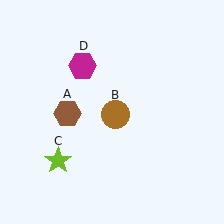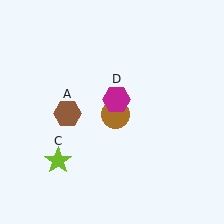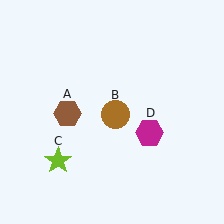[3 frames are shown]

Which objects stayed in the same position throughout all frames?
Brown hexagon (object A) and brown circle (object B) and lime star (object C) remained stationary.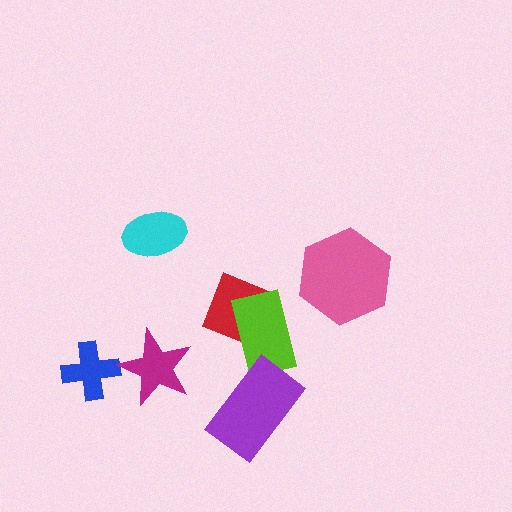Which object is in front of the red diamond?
The lime rectangle is in front of the red diamond.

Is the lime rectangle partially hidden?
Yes, it is partially covered by another shape.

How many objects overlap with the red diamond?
1 object overlaps with the red diamond.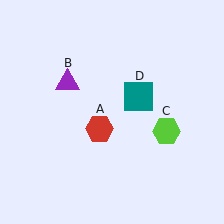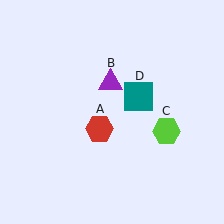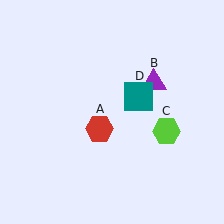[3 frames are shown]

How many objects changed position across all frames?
1 object changed position: purple triangle (object B).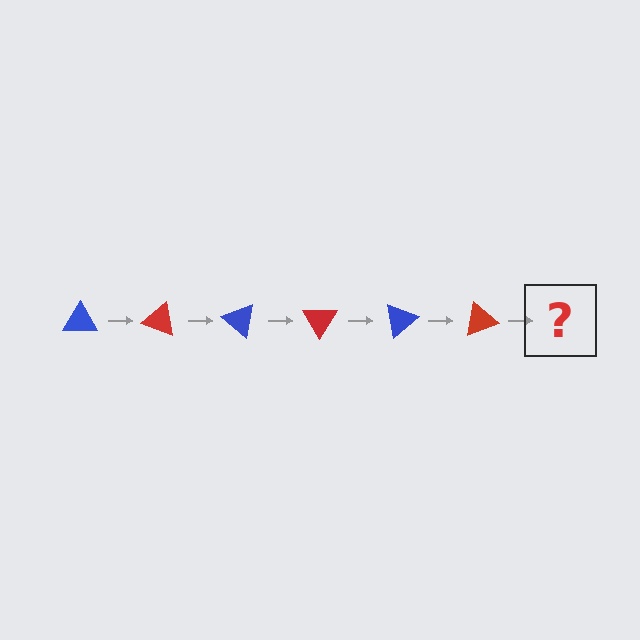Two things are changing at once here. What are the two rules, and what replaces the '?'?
The two rules are that it rotates 20 degrees each step and the color cycles through blue and red. The '?' should be a blue triangle, rotated 120 degrees from the start.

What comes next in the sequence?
The next element should be a blue triangle, rotated 120 degrees from the start.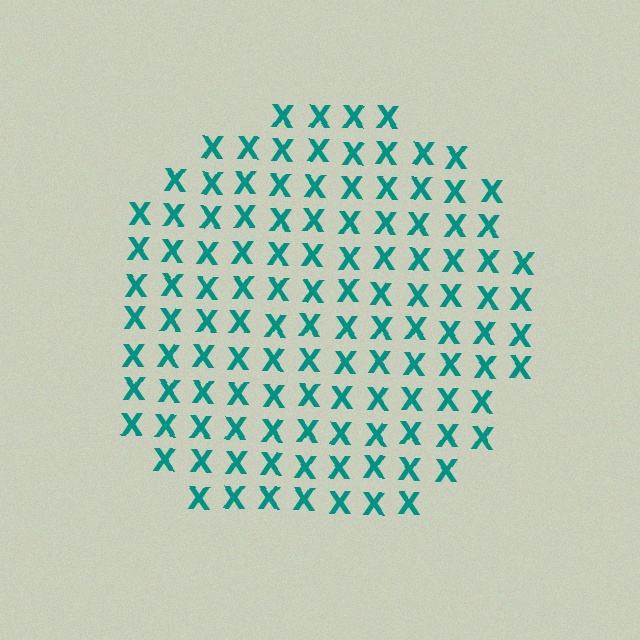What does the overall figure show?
The overall figure shows a circle.